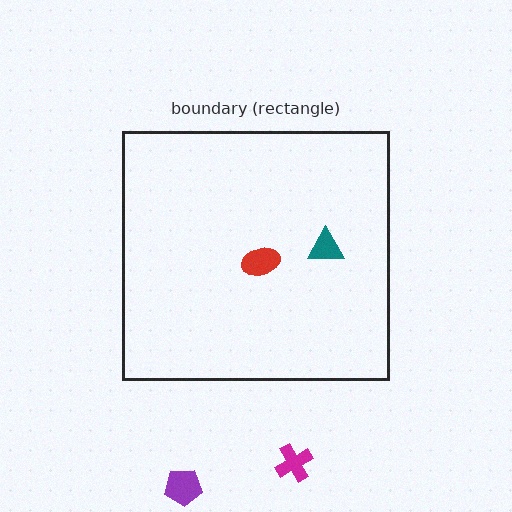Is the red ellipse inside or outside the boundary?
Inside.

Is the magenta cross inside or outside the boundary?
Outside.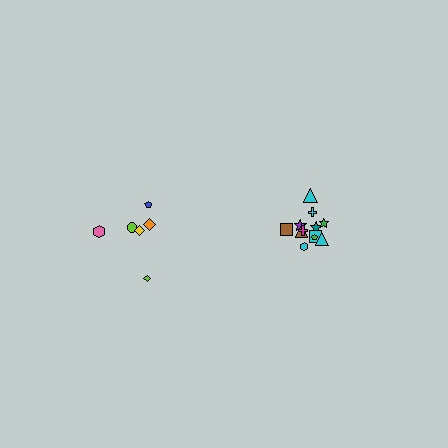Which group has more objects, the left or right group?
The right group.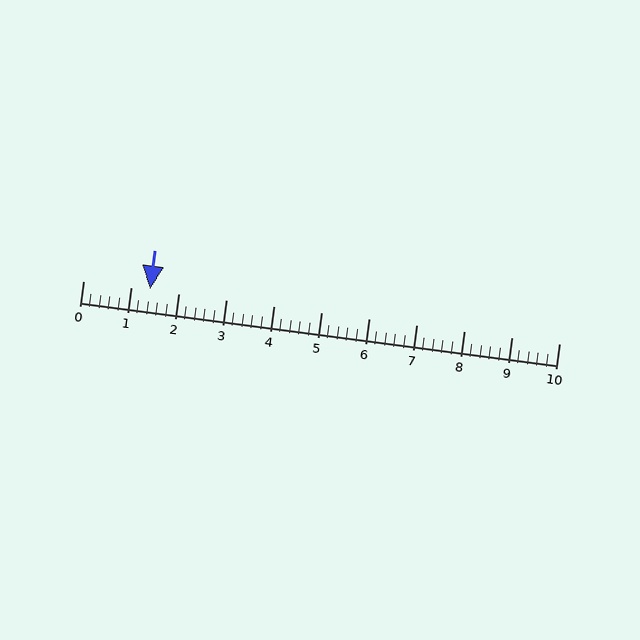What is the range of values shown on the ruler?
The ruler shows values from 0 to 10.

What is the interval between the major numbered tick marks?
The major tick marks are spaced 1 units apart.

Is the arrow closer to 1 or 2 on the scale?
The arrow is closer to 1.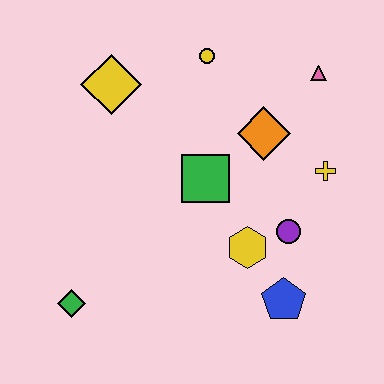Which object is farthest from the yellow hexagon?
The yellow diamond is farthest from the yellow hexagon.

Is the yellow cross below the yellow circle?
Yes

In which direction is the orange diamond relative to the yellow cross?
The orange diamond is to the left of the yellow cross.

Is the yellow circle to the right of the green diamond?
Yes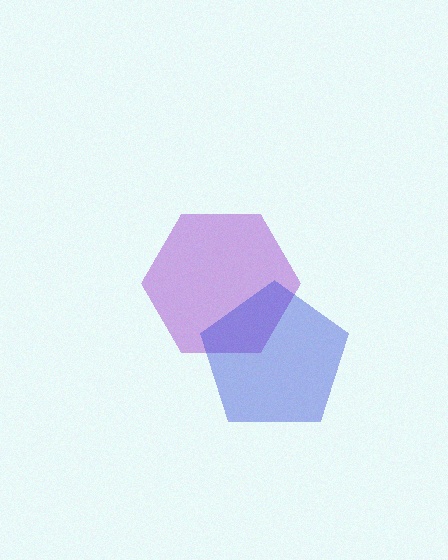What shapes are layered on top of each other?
The layered shapes are: a purple hexagon, a blue pentagon.